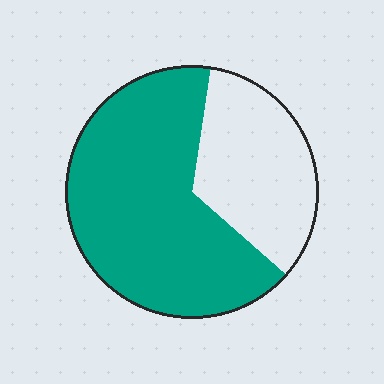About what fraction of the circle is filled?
About two thirds (2/3).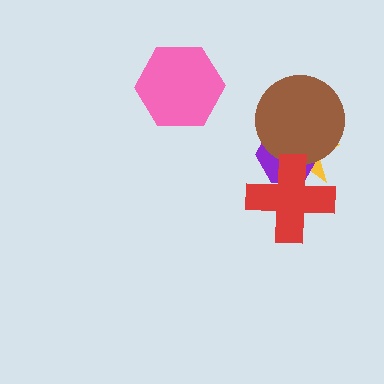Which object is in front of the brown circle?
The red cross is in front of the brown circle.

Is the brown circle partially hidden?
Yes, it is partially covered by another shape.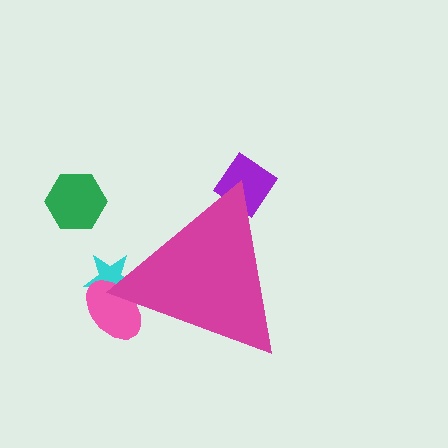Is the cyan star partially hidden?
Yes, the cyan star is partially hidden behind the magenta triangle.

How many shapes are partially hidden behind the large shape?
3 shapes are partially hidden.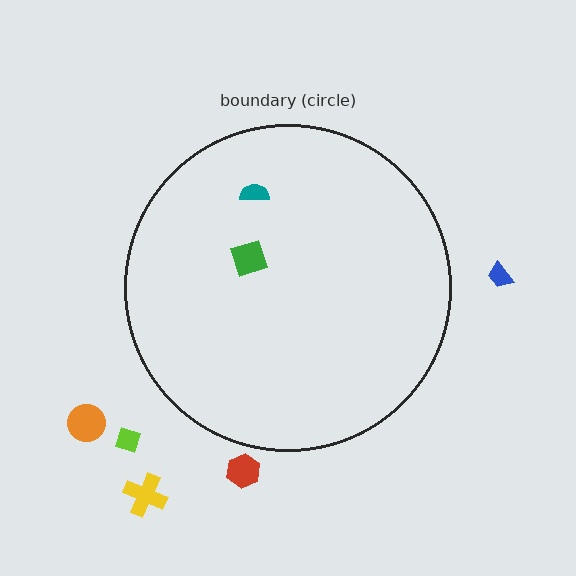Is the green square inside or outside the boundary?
Inside.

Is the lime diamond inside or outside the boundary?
Outside.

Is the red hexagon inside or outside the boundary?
Outside.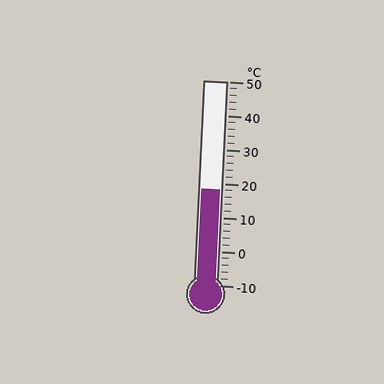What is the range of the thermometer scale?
The thermometer scale ranges from -10°C to 50°C.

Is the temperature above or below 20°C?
The temperature is below 20°C.